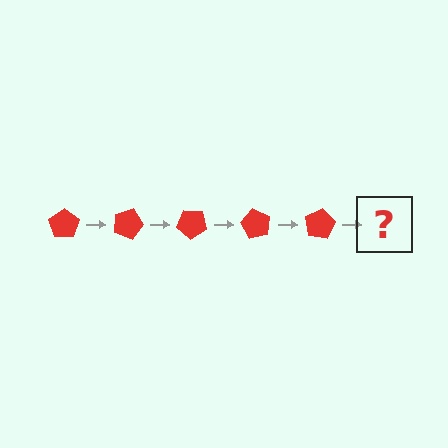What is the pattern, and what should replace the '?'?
The pattern is that the pentagon rotates 20 degrees each step. The '?' should be a red pentagon rotated 100 degrees.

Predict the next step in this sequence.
The next step is a red pentagon rotated 100 degrees.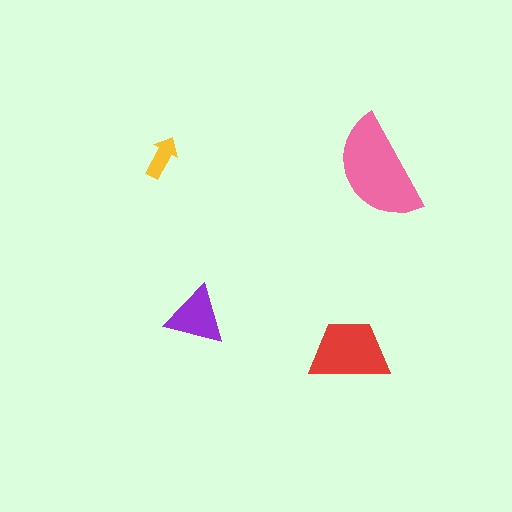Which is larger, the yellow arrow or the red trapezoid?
The red trapezoid.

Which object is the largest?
The pink semicircle.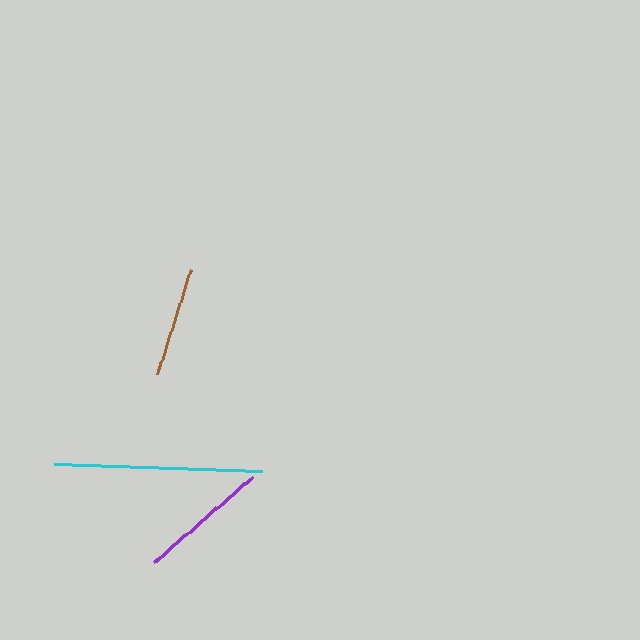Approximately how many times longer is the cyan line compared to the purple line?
The cyan line is approximately 1.6 times the length of the purple line.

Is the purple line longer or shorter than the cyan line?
The cyan line is longer than the purple line.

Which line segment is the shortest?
The brown line is the shortest at approximately 110 pixels.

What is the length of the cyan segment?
The cyan segment is approximately 208 pixels long.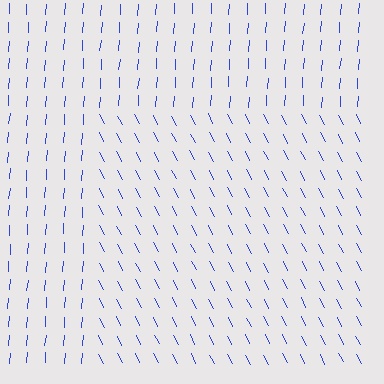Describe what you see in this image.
The image is filled with small blue line segments. A rectangle region in the image has lines oriented differently from the surrounding lines, creating a visible texture boundary.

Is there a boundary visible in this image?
Yes, there is a texture boundary formed by a change in line orientation.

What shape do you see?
I see a rectangle.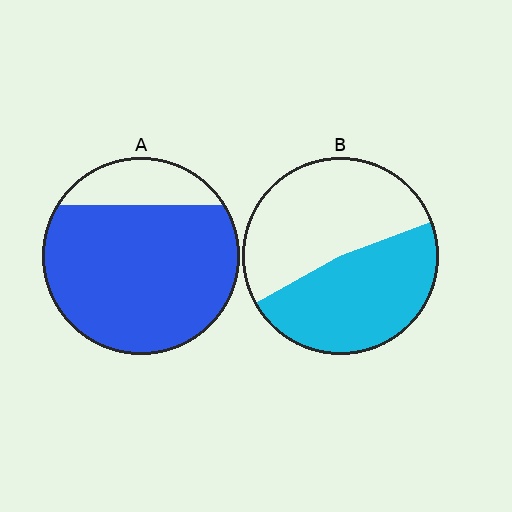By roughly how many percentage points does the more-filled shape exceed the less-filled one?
By roughly 35 percentage points (A over B).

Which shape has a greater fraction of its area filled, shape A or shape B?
Shape A.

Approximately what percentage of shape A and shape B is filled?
A is approximately 80% and B is approximately 50%.